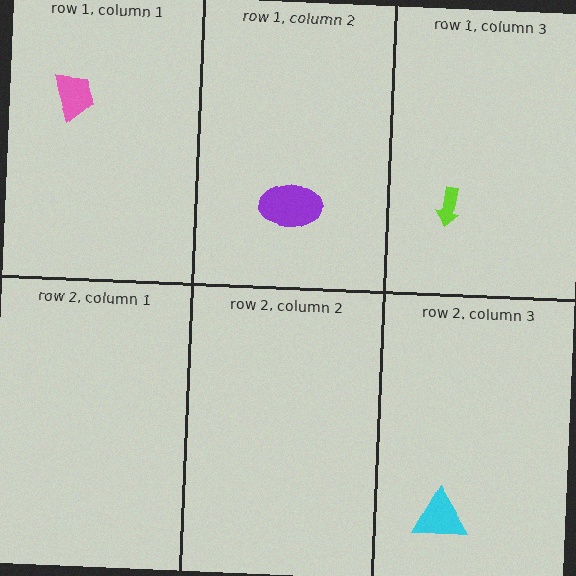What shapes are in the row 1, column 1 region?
The pink trapezoid.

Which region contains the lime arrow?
The row 1, column 3 region.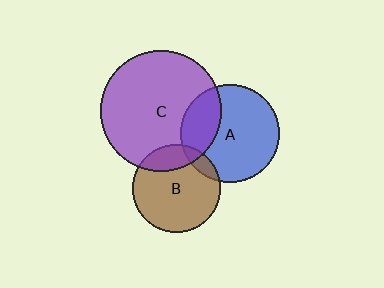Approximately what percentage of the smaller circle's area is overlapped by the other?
Approximately 30%.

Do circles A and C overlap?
Yes.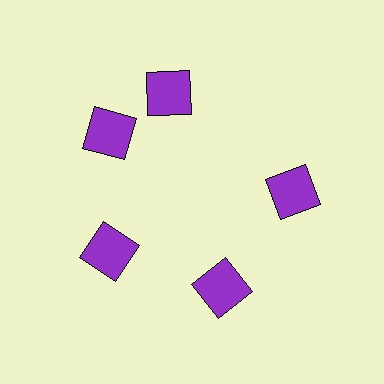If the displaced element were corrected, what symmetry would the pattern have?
It would have 5-fold rotational symmetry — the pattern would map onto itself every 72 degrees.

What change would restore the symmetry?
The symmetry would be restored by rotating it back into even spacing with its neighbors so that all 5 squares sit at equal angles and equal distance from the center.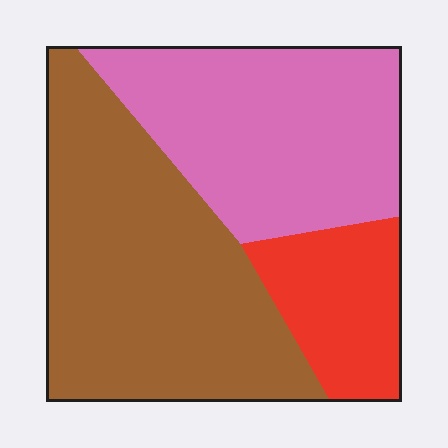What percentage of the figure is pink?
Pink takes up about three eighths (3/8) of the figure.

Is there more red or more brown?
Brown.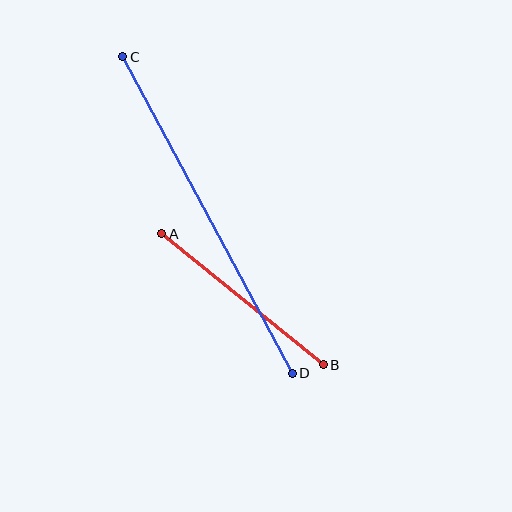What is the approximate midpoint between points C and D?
The midpoint is at approximately (207, 215) pixels.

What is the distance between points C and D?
The distance is approximately 359 pixels.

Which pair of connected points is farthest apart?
Points C and D are farthest apart.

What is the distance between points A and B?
The distance is approximately 208 pixels.